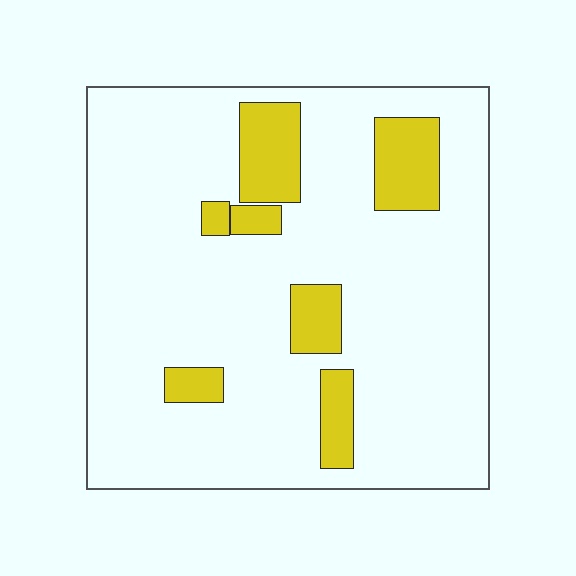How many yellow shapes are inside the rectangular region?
7.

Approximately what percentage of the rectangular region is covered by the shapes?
Approximately 15%.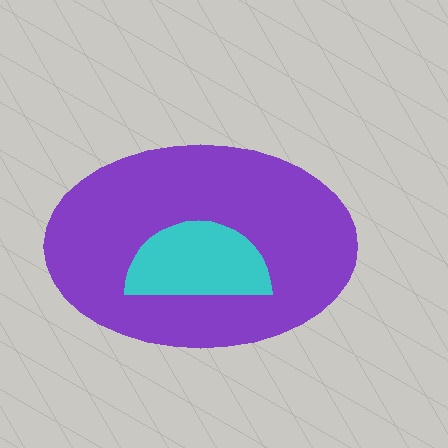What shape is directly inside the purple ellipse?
The cyan semicircle.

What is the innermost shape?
The cyan semicircle.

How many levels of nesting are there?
2.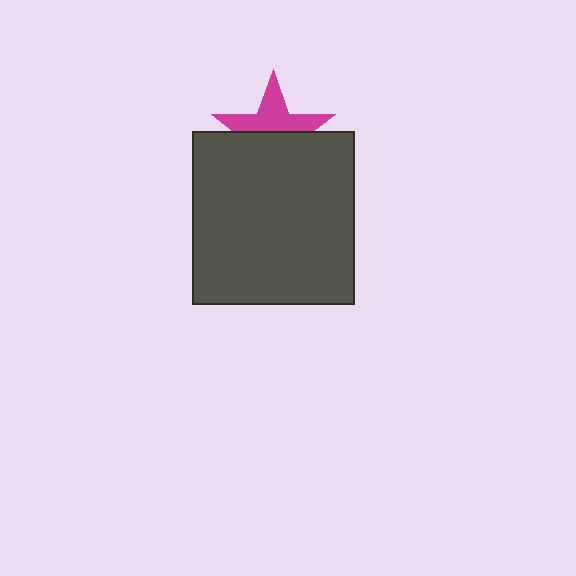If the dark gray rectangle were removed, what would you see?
You would see the complete magenta star.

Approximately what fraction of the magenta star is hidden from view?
Roughly 50% of the magenta star is hidden behind the dark gray rectangle.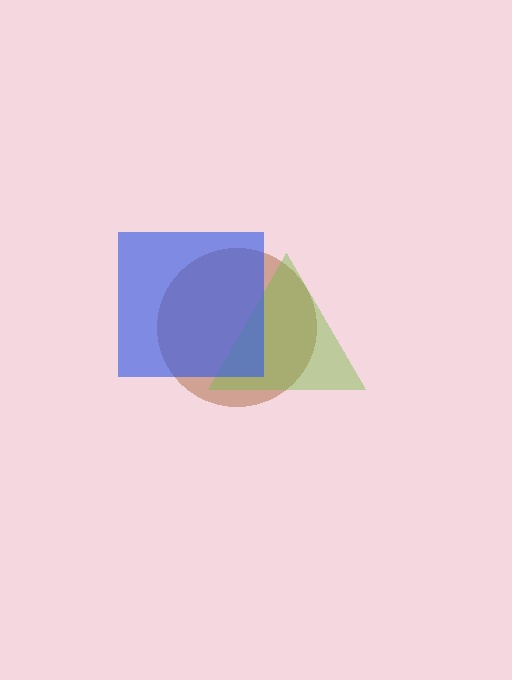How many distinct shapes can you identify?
There are 3 distinct shapes: a brown circle, a lime triangle, a blue square.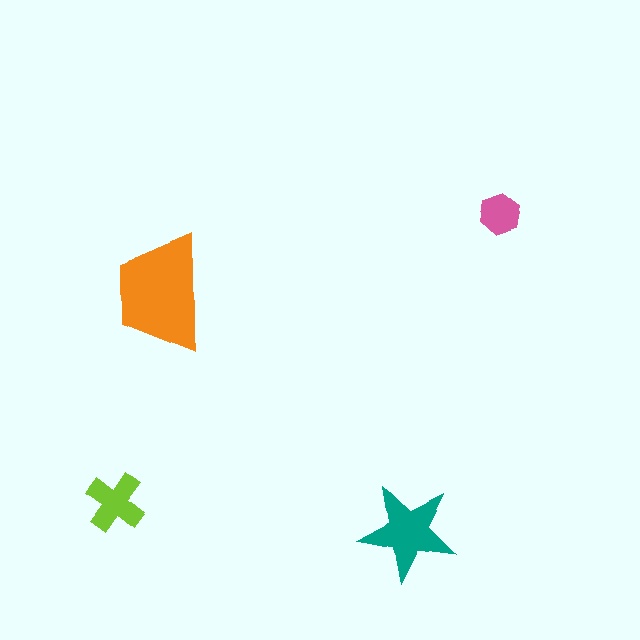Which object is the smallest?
The pink hexagon.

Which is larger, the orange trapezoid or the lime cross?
The orange trapezoid.